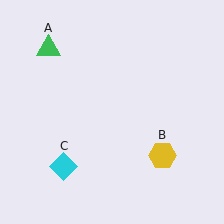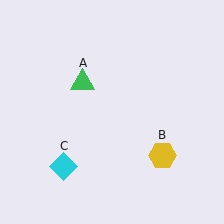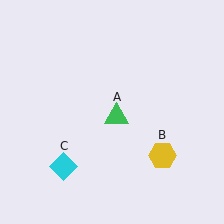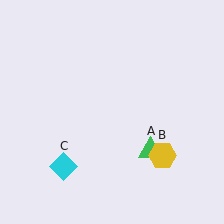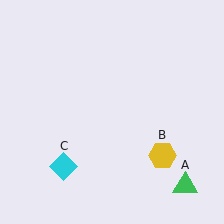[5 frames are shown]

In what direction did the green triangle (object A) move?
The green triangle (object A) moved down and to the right.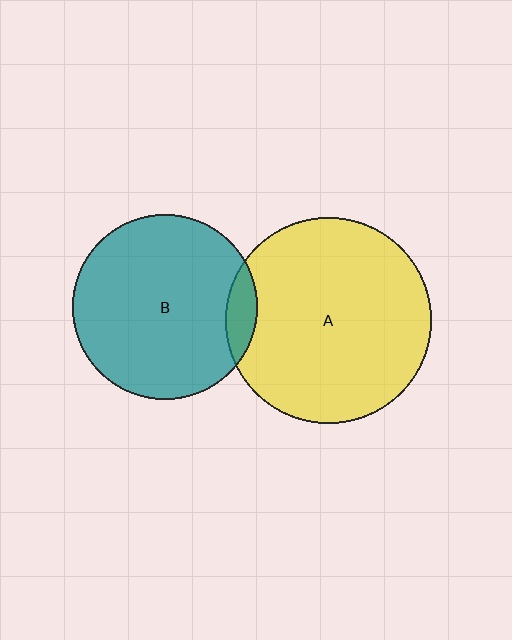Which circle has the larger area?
Circle A (yellow).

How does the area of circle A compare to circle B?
Approximately 1.2 times.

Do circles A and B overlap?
Yes.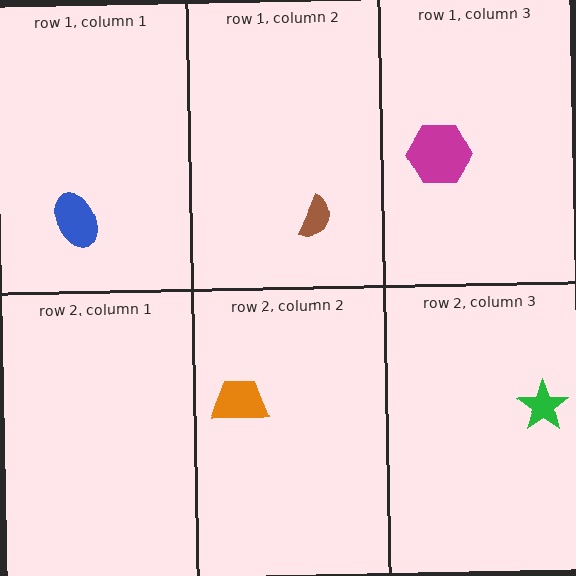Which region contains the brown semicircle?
The row 1, column 2 region.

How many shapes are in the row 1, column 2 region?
1.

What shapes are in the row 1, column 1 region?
The blue ellipse.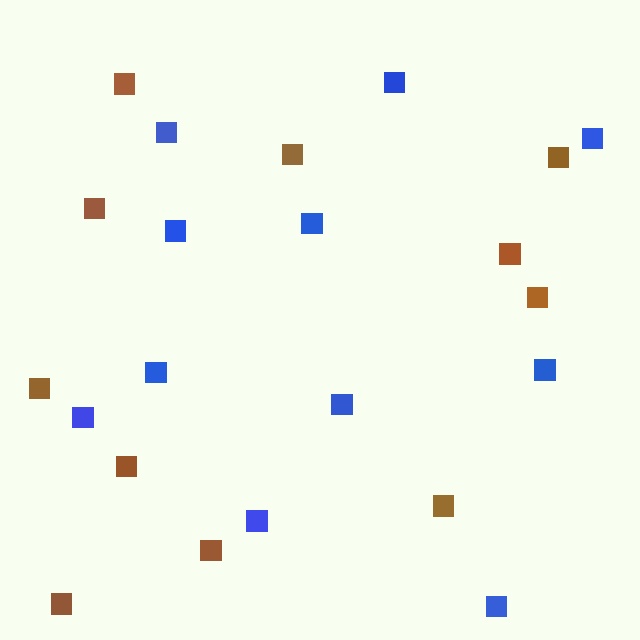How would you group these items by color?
There are 2 groups: one group of brown squares (11) and one group of blue squares (11).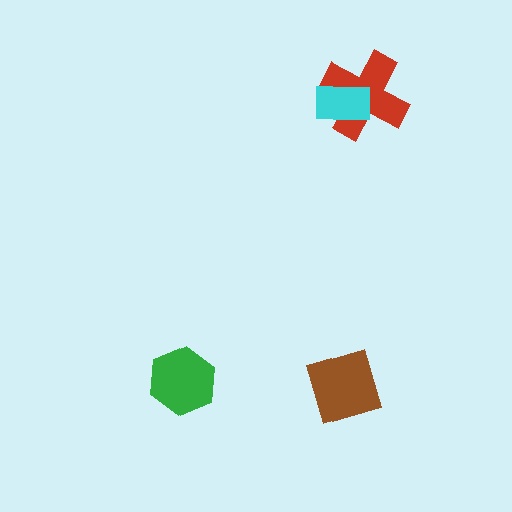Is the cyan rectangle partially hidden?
No, no other shape covers it.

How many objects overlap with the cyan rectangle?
1 object overlaps with the cyan rectangle.